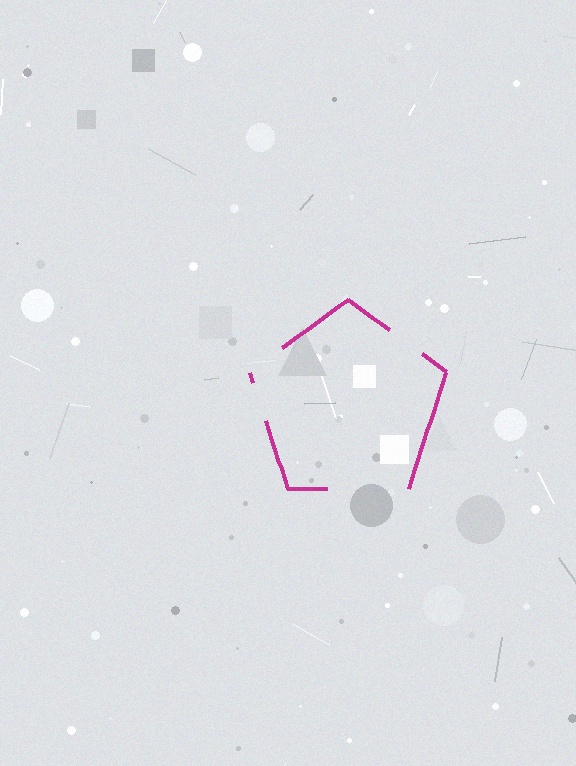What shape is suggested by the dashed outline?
The dashed outline suggests a pentagon.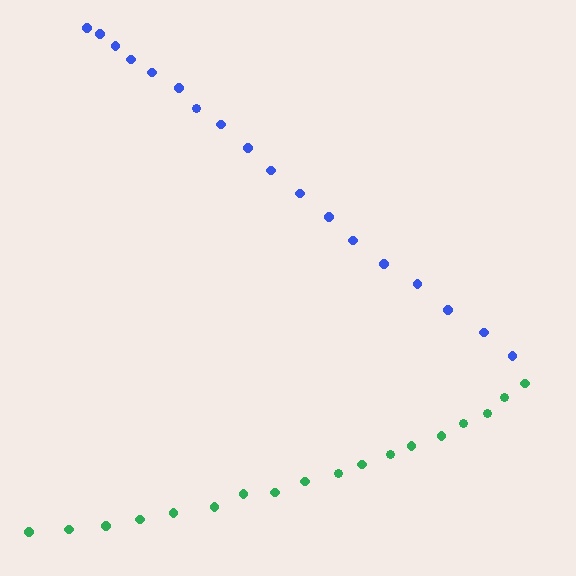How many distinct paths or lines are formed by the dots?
There are 2 distinct paths.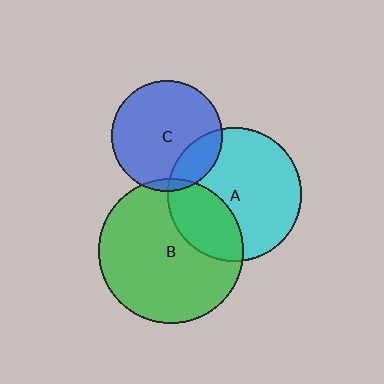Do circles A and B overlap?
Yes.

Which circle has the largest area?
Circle B (green).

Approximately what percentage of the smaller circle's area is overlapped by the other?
Approximately 30%.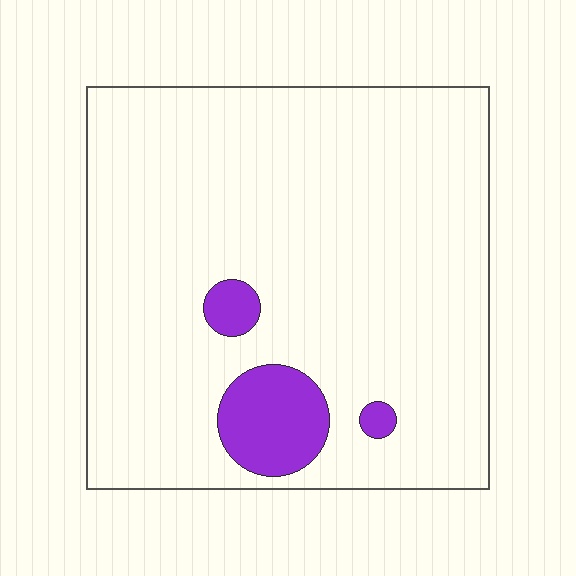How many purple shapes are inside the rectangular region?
3.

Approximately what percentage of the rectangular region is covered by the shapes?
Approximately 10%.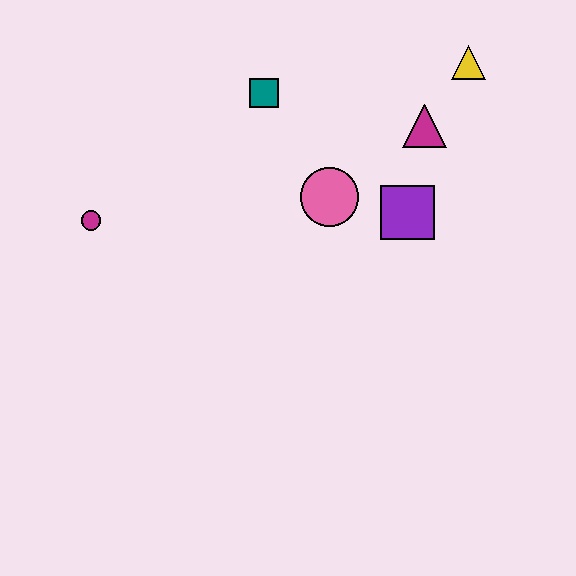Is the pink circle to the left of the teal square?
No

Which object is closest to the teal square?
The pink circle is closest to the teal square.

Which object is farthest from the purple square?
The magenta circle is farthest from the purple square.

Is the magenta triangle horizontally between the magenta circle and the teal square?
No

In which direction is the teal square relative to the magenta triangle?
The teal square is to the left of the magenta triangle.